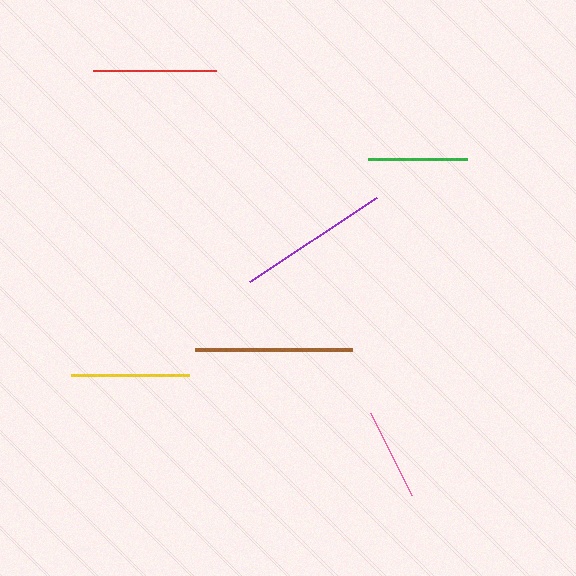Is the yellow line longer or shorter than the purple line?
The purple line is longer than the yellow line.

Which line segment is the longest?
The brown line is the longest at approximately 157 pixels.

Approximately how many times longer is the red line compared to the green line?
The red line is approximately 1.3 times the length of the green line.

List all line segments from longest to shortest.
From longest to shortest: brown, purple, red, yellow, green, pink.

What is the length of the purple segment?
The purple segment is approximately 152 pixels long.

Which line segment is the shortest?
The pink line is the shortest at approximately 92 pixels.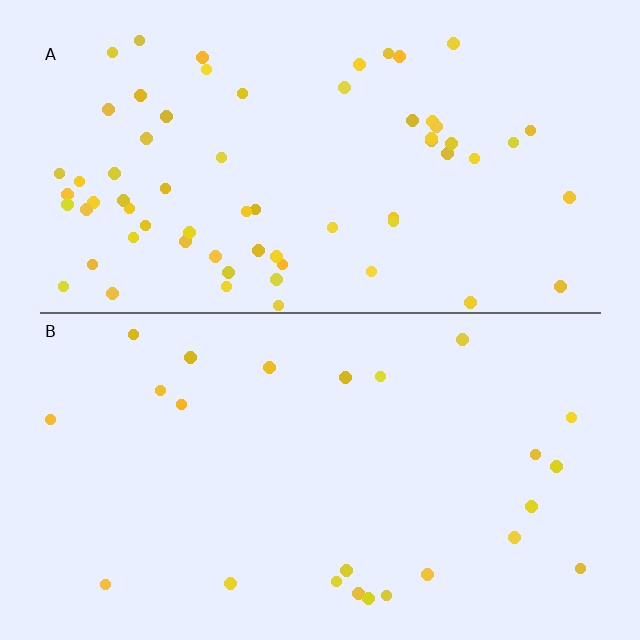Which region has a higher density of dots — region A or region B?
A (the top).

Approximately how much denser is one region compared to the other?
Approximately 2.7× — region A over region B.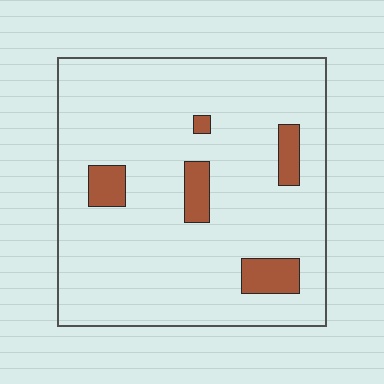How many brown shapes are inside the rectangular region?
5.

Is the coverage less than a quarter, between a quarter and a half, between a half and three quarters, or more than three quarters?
Less than a quarter.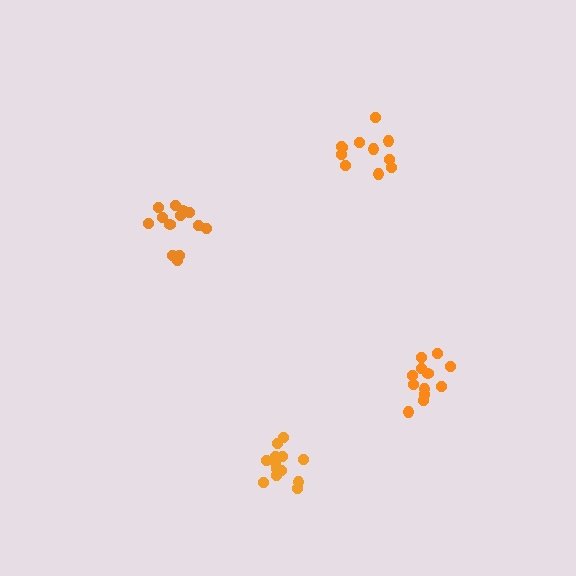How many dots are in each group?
Group 1: 13 dots, Group 2: 13 dots, Group 3: 12 dots, Group 4: 11 dots (49 total).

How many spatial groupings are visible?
There are 4 spatial groupings.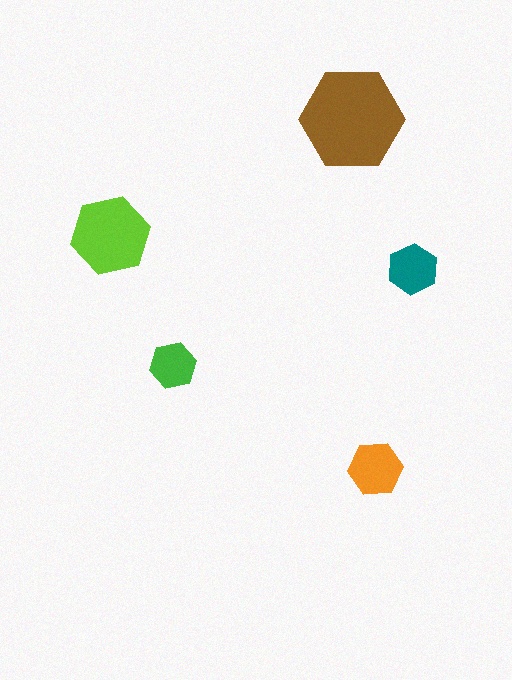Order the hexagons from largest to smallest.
the brown one, the lime one, the orange one, the teal one, the green one.